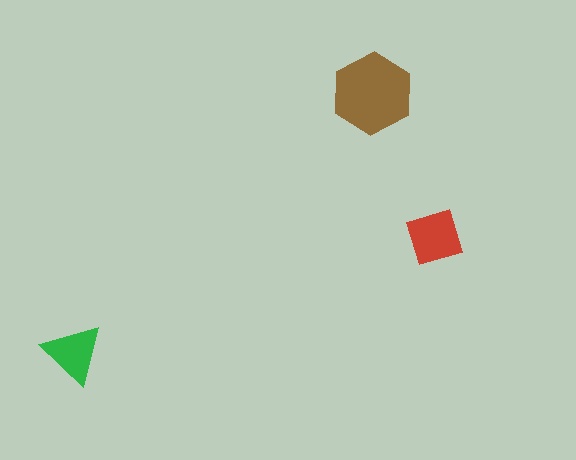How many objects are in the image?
There are 3 objects in the image.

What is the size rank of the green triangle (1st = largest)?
3rd.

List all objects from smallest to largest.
The green triangle, the red diamond, the brown hexagon.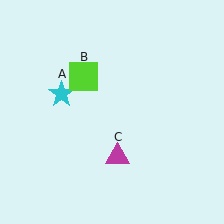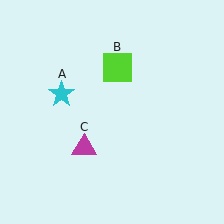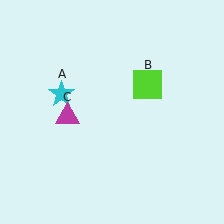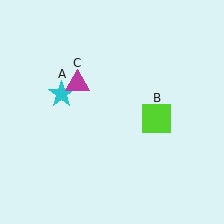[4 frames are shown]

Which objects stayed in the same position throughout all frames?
Cyan star (object A) remained stationary.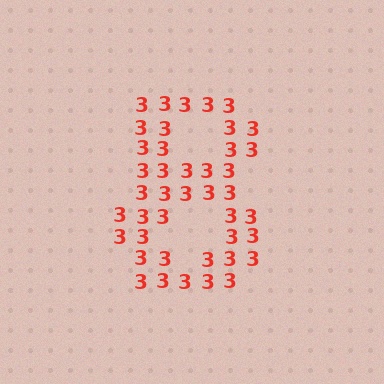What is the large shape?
The large shape is the digit 8.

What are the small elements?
The small elements are digit 3's.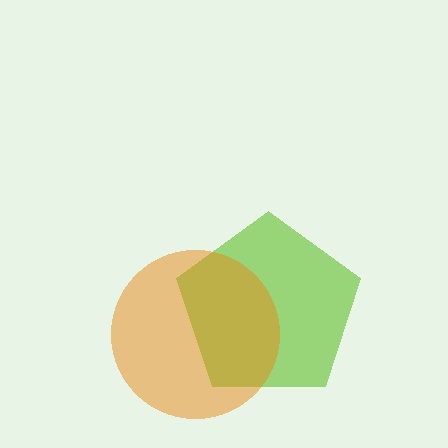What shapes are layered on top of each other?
The layered shapes are: a lime pentagon, an orange circle.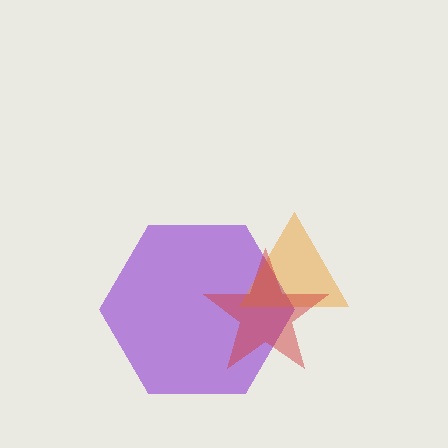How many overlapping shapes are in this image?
There are 3 overlapping shapes in the image.